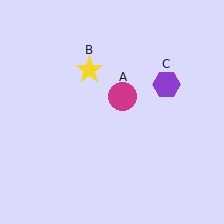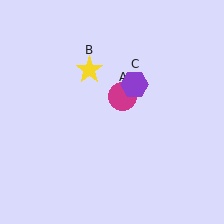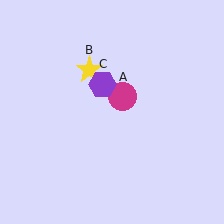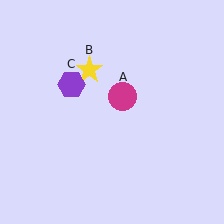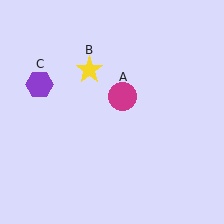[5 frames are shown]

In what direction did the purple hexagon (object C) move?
The purple hexagon (object C) moved left.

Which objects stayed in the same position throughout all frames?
Magenta circle (object A) and yellow star (object B) remained stationary.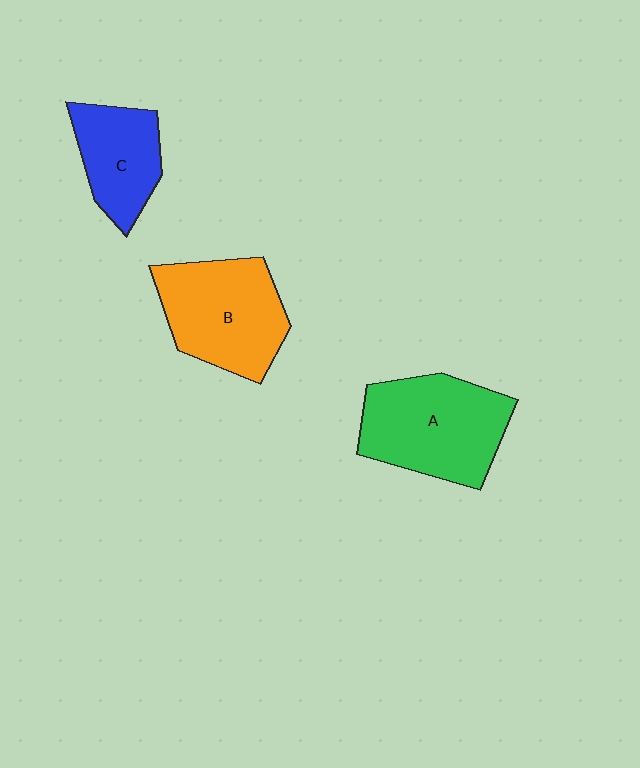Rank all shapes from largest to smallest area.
From largest to smallest: A (green), B (orange), C (blue).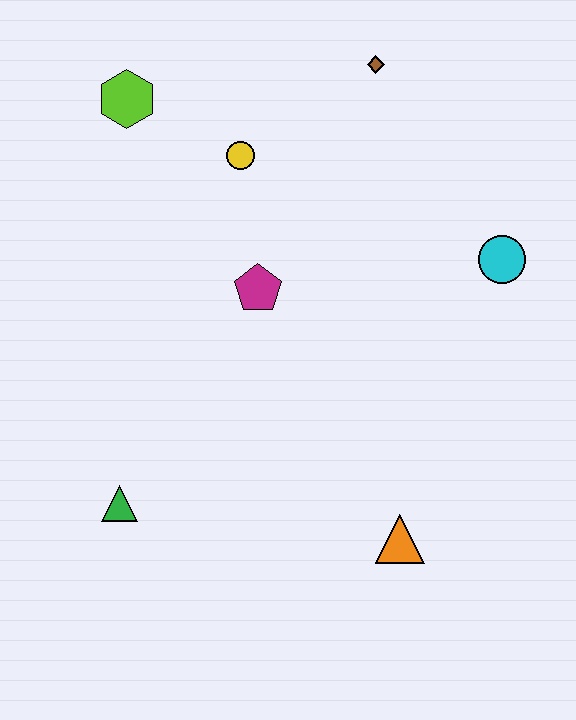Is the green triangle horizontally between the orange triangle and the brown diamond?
No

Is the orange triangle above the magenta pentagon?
No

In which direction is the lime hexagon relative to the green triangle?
The lime hexagon is above the green triangle.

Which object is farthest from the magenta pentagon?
The orange triangle is farthest from the magenta pentagon.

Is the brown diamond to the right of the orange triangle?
No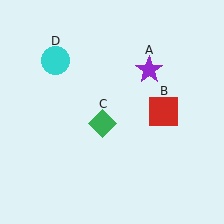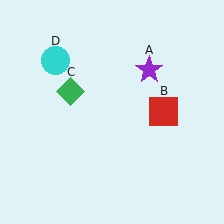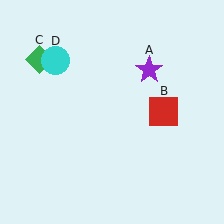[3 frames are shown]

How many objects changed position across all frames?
1 object changed position: green diamond (object C).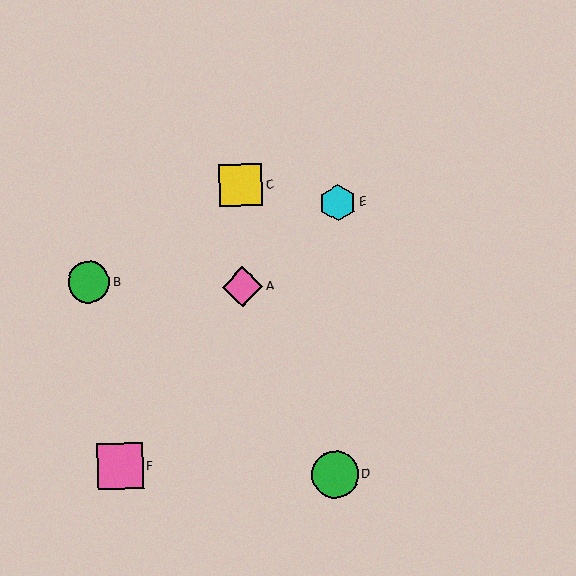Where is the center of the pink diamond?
The center of the pink diamond is at (243, 287).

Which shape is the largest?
The green circle (labeled D) is the largest.